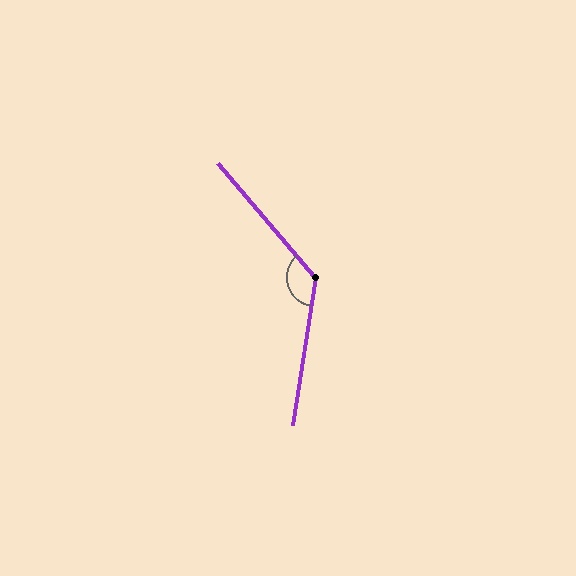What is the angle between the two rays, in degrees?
Approximately 131 degrees.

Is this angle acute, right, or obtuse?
It is obtuse.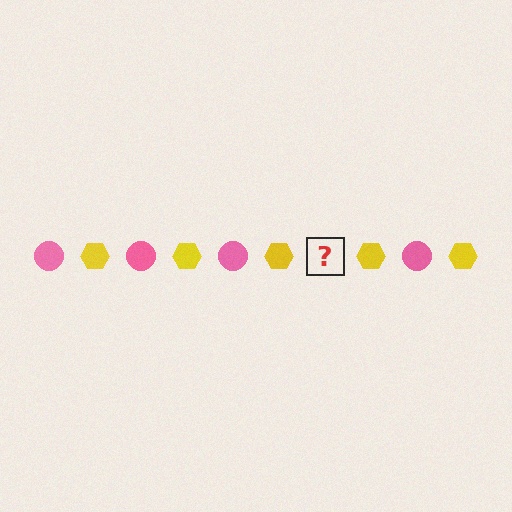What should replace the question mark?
The question mark should be replaced with a pink circle.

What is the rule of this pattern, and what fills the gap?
The rule is that the pattern alternates between pink circle and yellow hexagon. The gap should be filled with a pink circle.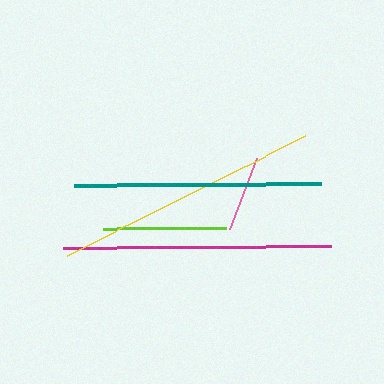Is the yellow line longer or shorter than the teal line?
The yellow line is longer than the teal line.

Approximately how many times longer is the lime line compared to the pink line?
The lime line is approximately 1.6 times the length of the pink line.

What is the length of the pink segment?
The pink segment is approximately 76 pixels long.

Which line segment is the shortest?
The pink line is the shortest at approximately 76 pixels.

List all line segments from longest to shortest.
From longest to shortest: magenta, yellow, teal, lime, pink.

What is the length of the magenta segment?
The magenta segment is approximately 268 pixels long.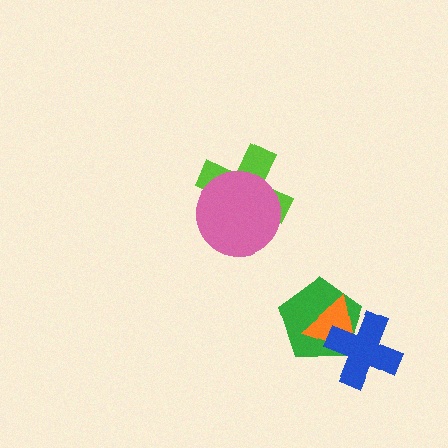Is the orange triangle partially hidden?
Yes, it is partially covered by another shape.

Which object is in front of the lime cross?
The pink circle is in front of the lime cross.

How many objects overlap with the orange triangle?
2 objects overlap with the orange triangle.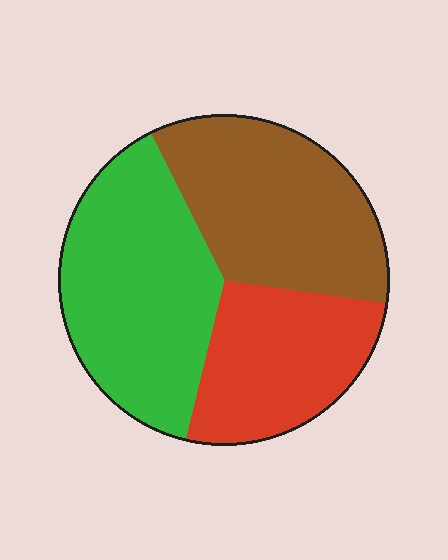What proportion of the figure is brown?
Brown takes up between a quarter and a half of the figure.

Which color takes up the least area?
Red, at roughly 25%.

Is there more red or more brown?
Brown.